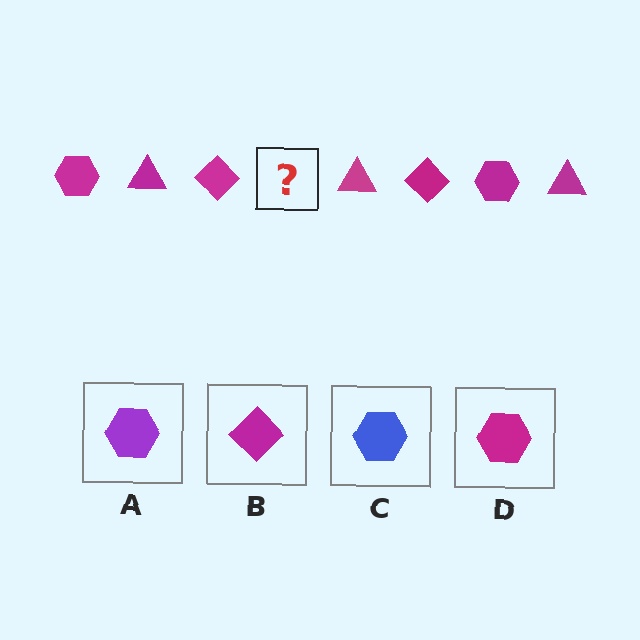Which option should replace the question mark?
Option D.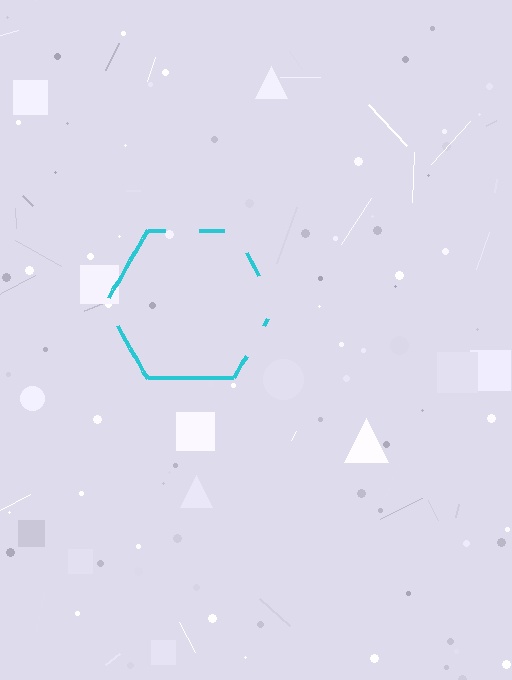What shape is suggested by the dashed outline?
The dashed outline suggests a hexagon.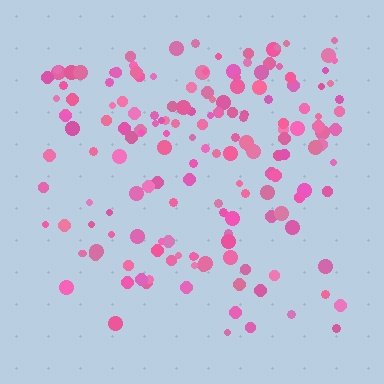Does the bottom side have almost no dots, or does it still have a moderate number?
Still a moderate number, just noticeably fewer than the top.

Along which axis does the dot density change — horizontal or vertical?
Vertical.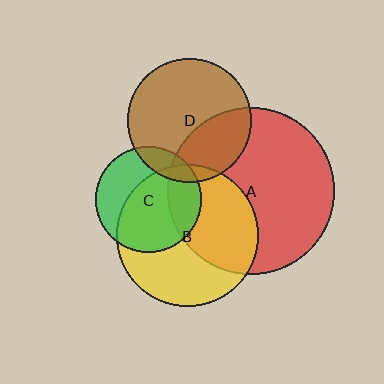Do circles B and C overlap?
Yes.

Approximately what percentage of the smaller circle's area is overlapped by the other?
Approximately 65%.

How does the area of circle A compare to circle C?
Approximately 2.4 times.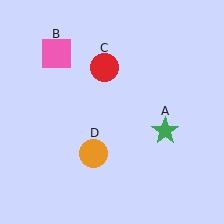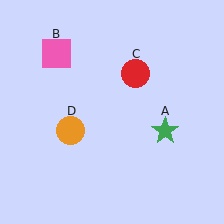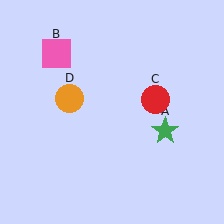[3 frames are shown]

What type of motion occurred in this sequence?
The red circle (object C), orange circle (object D) rotated clockwise around the center of the scene.